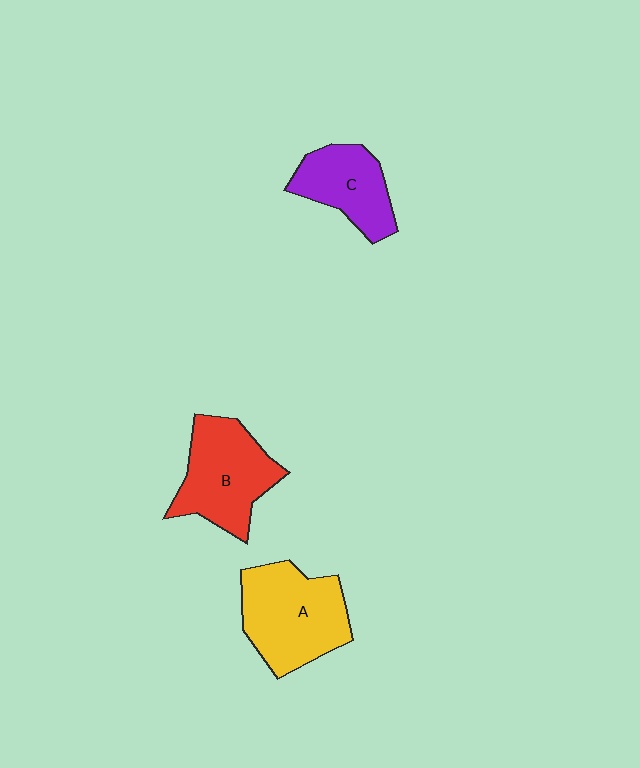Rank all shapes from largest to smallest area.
From largest to smallest: A (yellow), B (red), C (purple).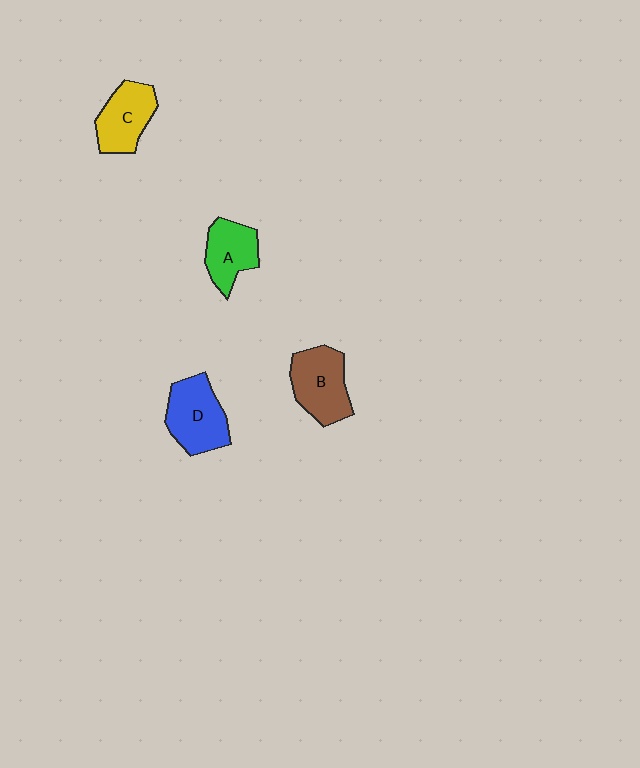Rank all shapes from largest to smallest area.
From largest to smallest: D (blue), B (brown), C (yellow), A (green).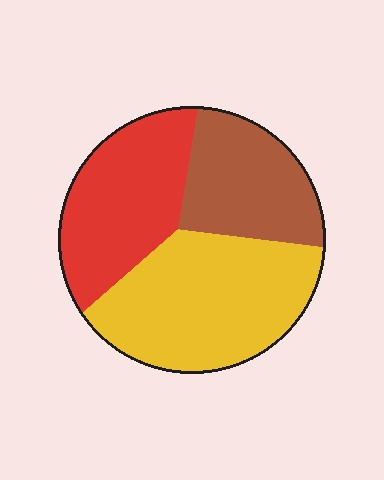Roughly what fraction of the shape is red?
Red covers roughly 30% of the shape.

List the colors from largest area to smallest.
From largest to smallest: yellow, red, brown.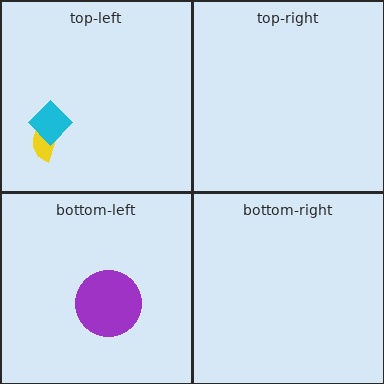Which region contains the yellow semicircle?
The top-left region.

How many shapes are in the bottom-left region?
1.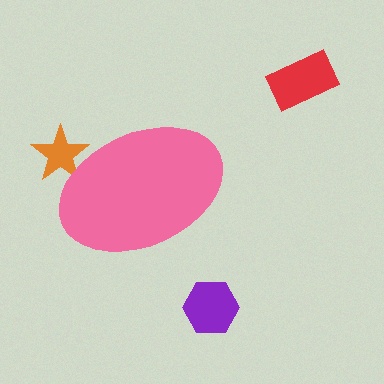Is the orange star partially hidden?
Yes, the orange star is partially hidden behind the pink ellipse.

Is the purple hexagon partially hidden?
No, the purple hexagon is fully visible.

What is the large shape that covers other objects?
A pink ellipse.